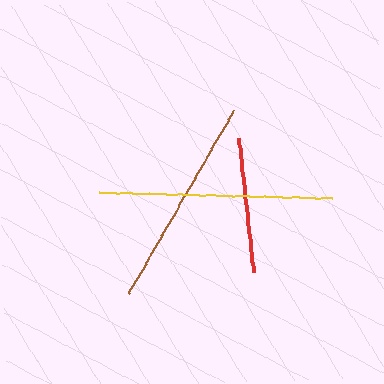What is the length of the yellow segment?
The yellow segment is approximately 234 pixels long.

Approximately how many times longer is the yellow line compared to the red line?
The yellow line is approximately 1.7 times the length of the red line.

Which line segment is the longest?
The yellow line is the longest at approximately 234 pixels.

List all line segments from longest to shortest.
From longest to shortest: yellow, brown, red.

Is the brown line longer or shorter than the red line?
The brown line is longer than the red line.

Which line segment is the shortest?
The red line is the shortest at approximately 134 pixels.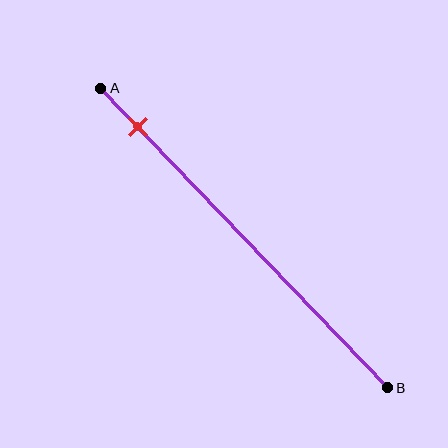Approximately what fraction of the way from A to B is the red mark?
The red mark is approximately 15% of the way from A to B.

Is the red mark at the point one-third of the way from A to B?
No, the mark is at about 15% from A, not at the 33% one-third point.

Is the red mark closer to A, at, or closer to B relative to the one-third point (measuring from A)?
The red mark is closer to point A than the one-third point of segment AB.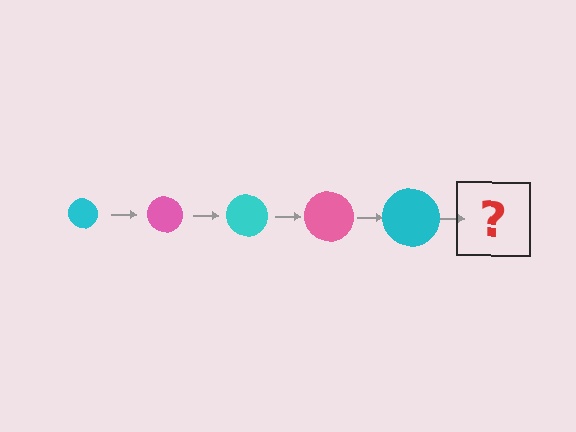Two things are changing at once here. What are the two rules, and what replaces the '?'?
The two rules are that the circle grows larger each step and the color cycles through cyan and pink. The '?' should be a pink circle, larger than the previous one.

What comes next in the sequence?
The next element should be a pink circle, larger than the previous one.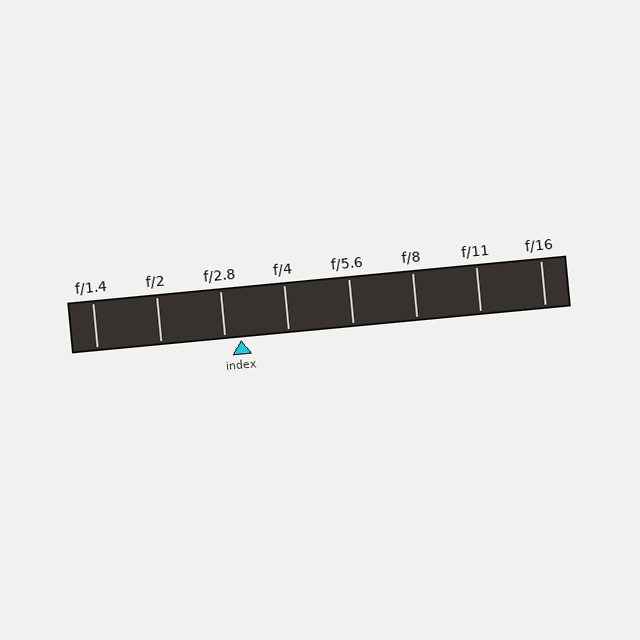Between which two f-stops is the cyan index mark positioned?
The index mark is between f/2.8 and f/4.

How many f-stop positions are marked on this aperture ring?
There are 8 f-stop positions marked.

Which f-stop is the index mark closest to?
The index mark is closest to f/2.8.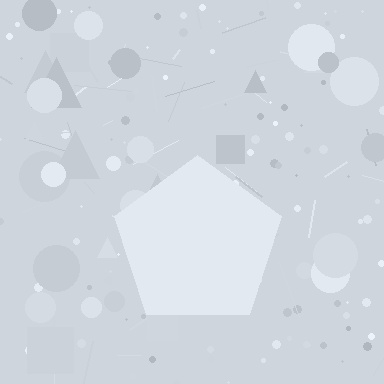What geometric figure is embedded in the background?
A pentagon is embedded in the background.